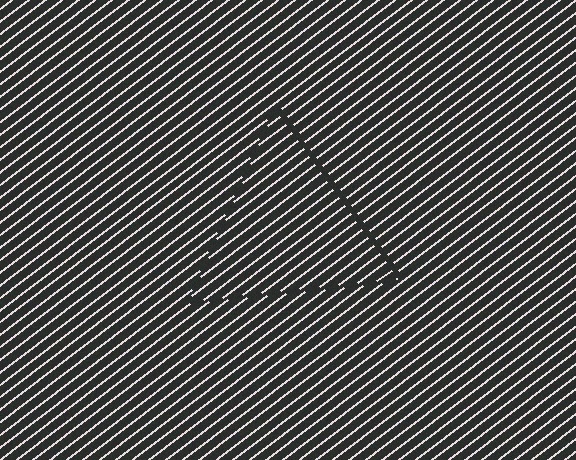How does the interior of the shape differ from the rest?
The interior of the shape contains the same grating, shifted by half a period — the contour is defined by the phase discontinuity where line-ends from the inner and outer gratings abut.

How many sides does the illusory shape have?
3 sides — the line-ends trace a triangle.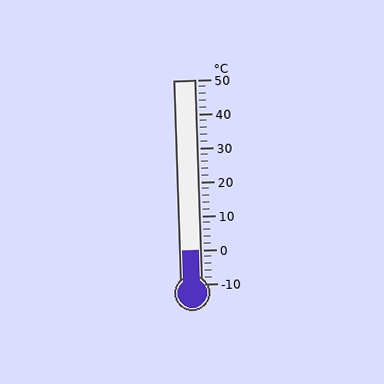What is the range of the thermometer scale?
The thermometer scale ranges from -10°C to 50°C.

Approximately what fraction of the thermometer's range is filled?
The thermometer is filled to approximately 15% of its range.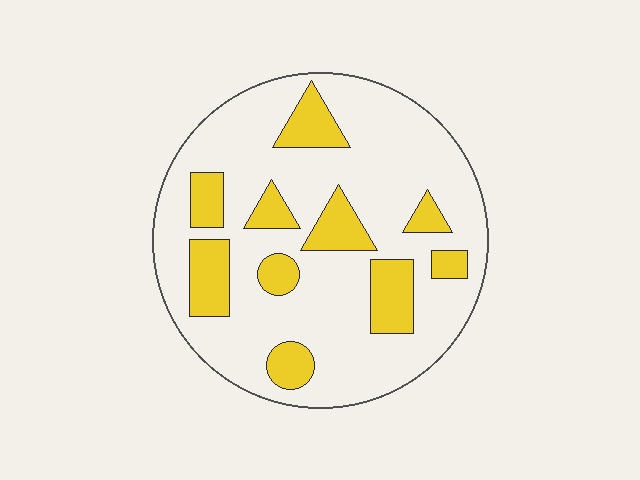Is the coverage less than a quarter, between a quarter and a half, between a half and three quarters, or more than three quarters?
Less than a quarter.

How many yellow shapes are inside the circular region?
10.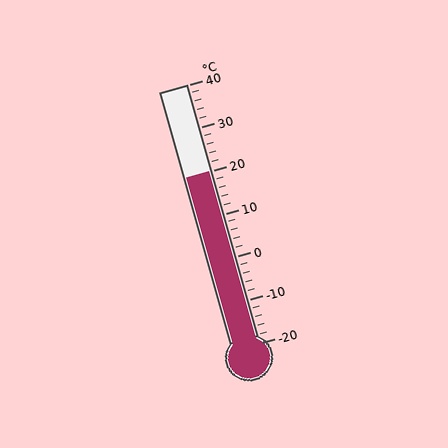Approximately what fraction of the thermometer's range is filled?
The thermometer is filled to approximately 65% of its range.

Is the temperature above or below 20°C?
The temperature is at 20°C.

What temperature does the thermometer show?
The thermometer shows approximately 20°C.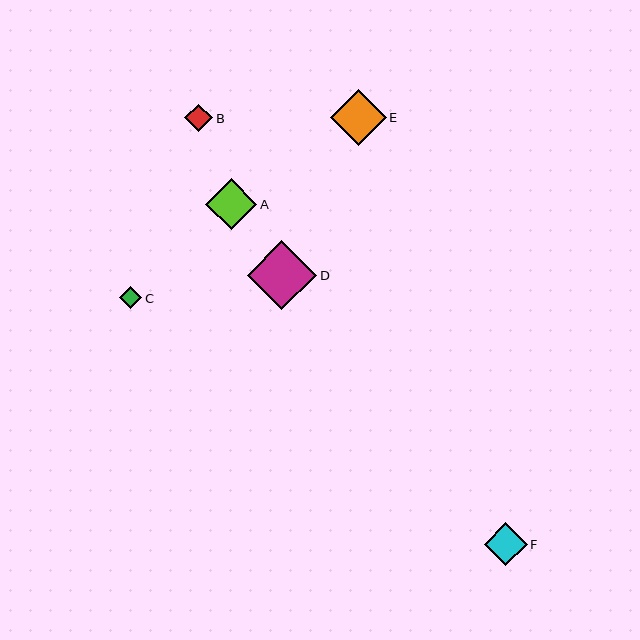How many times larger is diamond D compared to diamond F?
Diamond D is approximately 1.6 times the size of diamond F.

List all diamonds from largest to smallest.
From largest to smallest: D, E, A, F, B, C.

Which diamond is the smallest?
Diamond C is the smallest with a size of approximately 22 pixels.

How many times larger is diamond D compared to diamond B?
Diamond D is approximately 2.5 times the size of diamond B.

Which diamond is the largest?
Diamond D is the largest with a size of approximately 69 pixels.